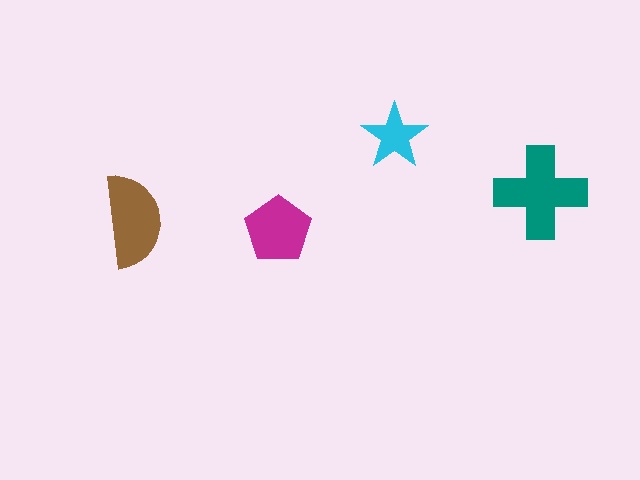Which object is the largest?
The teal cross.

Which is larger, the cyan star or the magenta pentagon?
The magenta pentagon.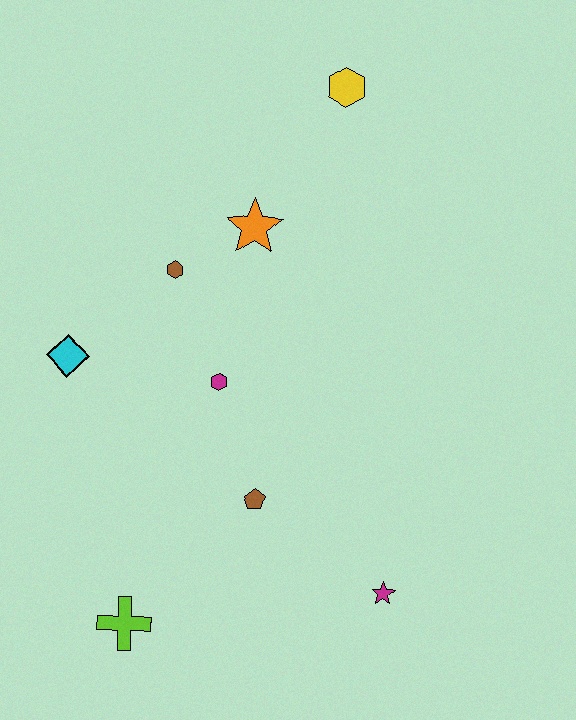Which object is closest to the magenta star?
The brown pentagon is closest to the magenta star.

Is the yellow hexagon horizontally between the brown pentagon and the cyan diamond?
No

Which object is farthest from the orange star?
The lime cross is farthest from the orange star.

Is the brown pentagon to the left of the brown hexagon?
No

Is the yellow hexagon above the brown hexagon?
Yes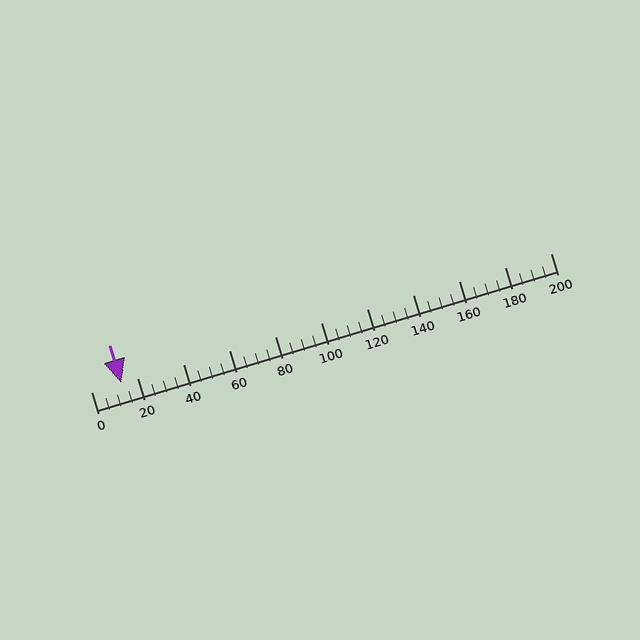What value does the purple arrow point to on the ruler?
The purple arrow points to approximately 13.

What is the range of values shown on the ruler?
The ruler shows values from 0 to 200.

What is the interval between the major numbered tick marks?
The major tick marks are spaced 20 units apart.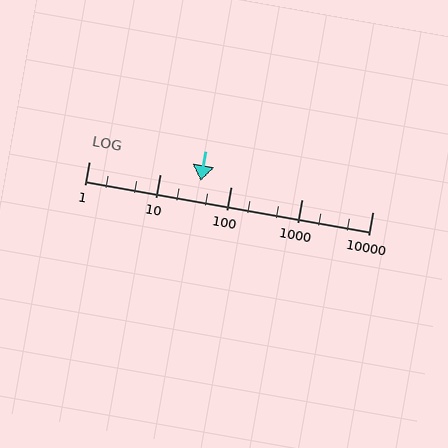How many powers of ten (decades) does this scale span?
The scale spans 4 decades, from 1 to 10000.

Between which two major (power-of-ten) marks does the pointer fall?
The pointer is between 10 and 100.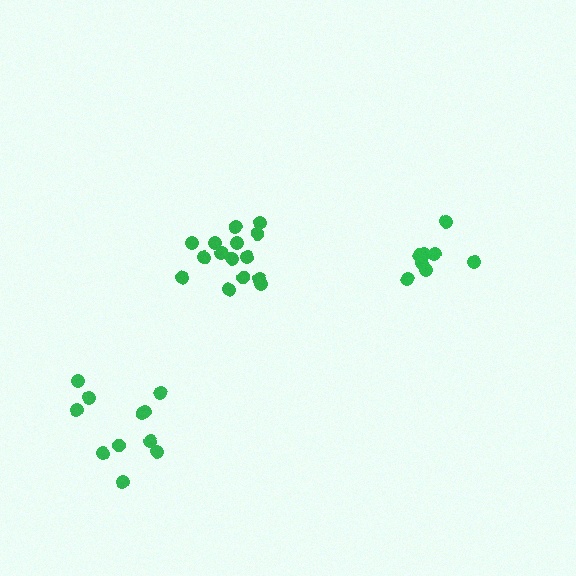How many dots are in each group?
Group 1: 10 dots, Group 2: 11 dots, Group 3: 15 dots (36 total).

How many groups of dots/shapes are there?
There are 3 groups.